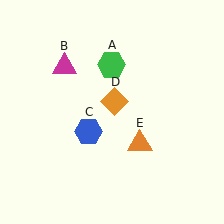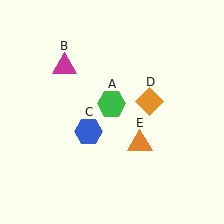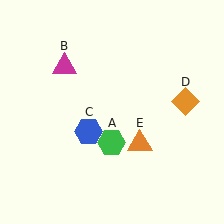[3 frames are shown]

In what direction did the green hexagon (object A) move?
The green hexagon (object A) moved down.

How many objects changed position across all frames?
2 objects changed position: green hexagon (object A), orange diamond (object D).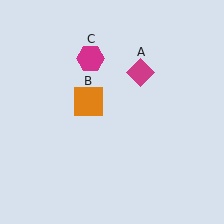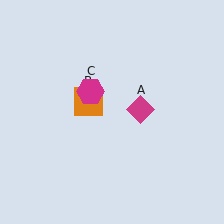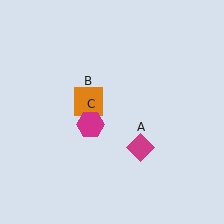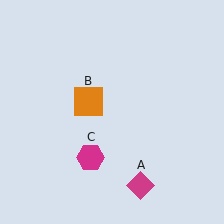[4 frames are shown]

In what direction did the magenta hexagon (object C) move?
The magenta hexagon (object C) moved down.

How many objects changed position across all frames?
2 objects changed position: magenta diamond (object A), magenta hexagon (object C).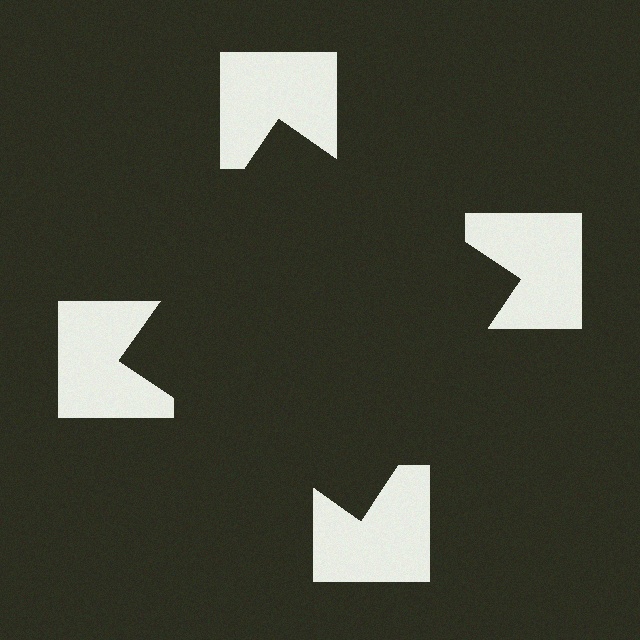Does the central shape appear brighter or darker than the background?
It typically appears slightly darker than the background, even though no actual brightness change is drawn.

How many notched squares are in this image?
There are 4 — one at each vertex of the illusory square.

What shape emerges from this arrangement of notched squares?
An illusory square — its edges are inferred from the aligned wedge cuts in the notched squares, not physically drawn.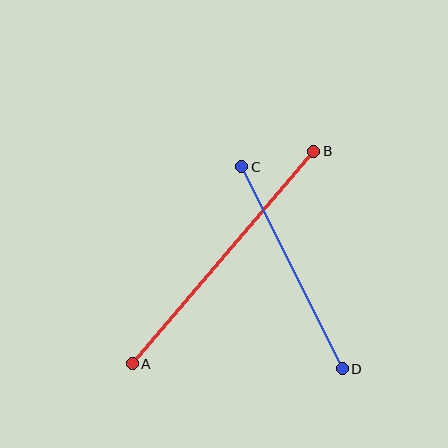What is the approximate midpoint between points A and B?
The midpoint is at approximately (223, 257) pixels.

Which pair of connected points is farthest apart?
Points A and B are farthest apart.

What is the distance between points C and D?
The distance is approximately 225 pixels.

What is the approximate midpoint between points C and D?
The midpoint is at approximately (292, 268) pixels.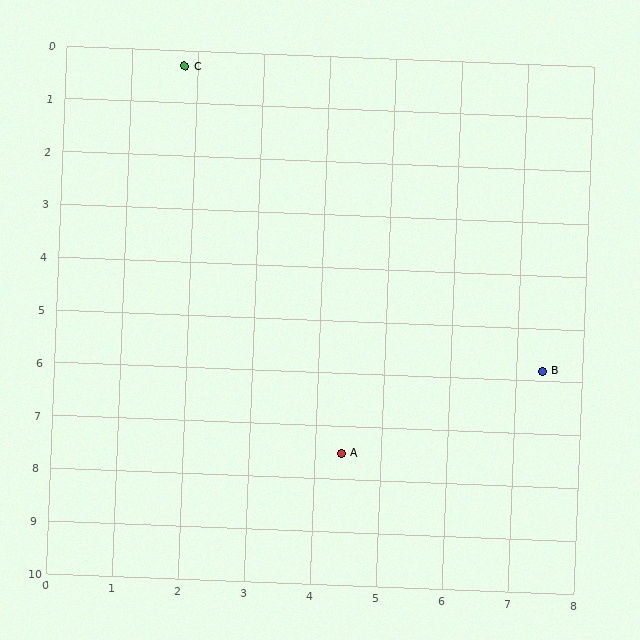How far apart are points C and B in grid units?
Points C and B are about 7.8 grid units apart.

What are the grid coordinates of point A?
Point A is at approximately (4.4, 7.5).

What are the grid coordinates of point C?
Point C is at approximately (1.8, 0.3).